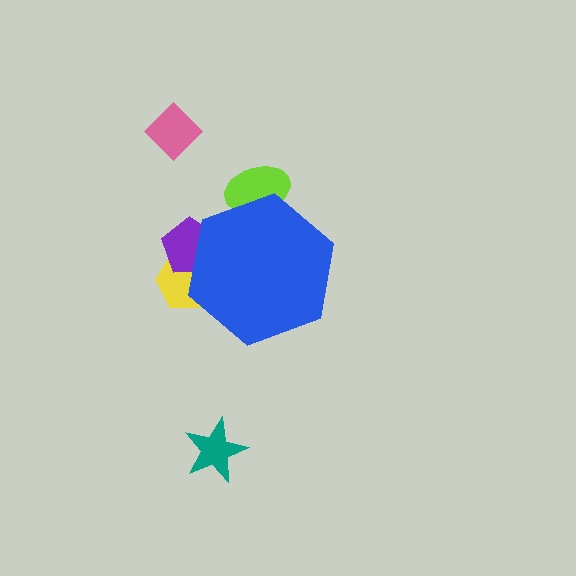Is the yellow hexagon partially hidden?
Yes, the yellow hexagon is partially hidden behind the blue hexagon.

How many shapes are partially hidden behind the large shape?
3 shapes are partially hidden.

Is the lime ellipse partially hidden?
Yes, the lime ellipse is partially hidden behind the blue hexagon.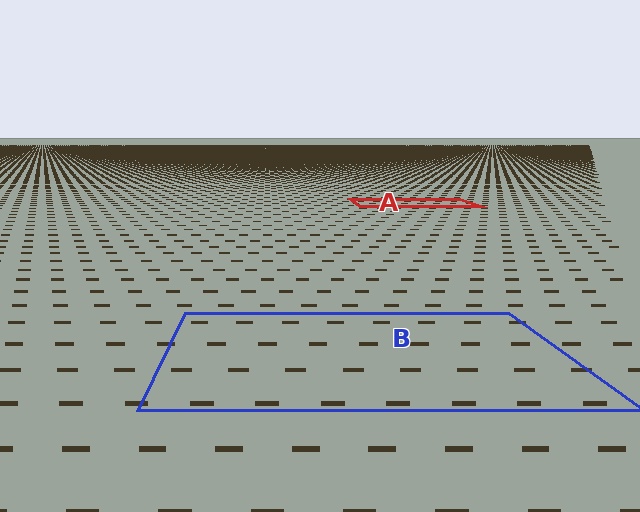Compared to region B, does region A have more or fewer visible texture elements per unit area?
Region A has more texture elements per unit area — they are packed more densely because it is farther away.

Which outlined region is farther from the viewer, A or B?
Region A is farther from the viewer — the texture elements inside it appear smaller and more densely packed.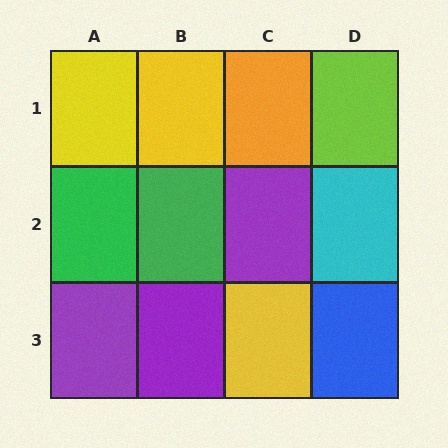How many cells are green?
2 cells are green.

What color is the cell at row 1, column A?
Yellow.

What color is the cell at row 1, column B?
Yellow.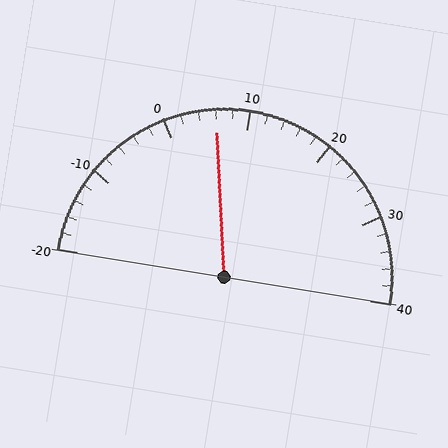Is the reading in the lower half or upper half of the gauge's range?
The reading is in the lower half of the range (-20 to 40).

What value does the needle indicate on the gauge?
The needle indicates approximately 6.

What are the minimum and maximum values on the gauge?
The gauge ranges from -20 to 40.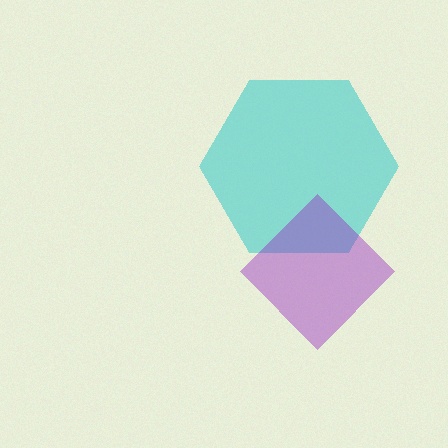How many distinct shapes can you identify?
There are 2 distinct shapes: a cyan hexagon, a purple diamond.